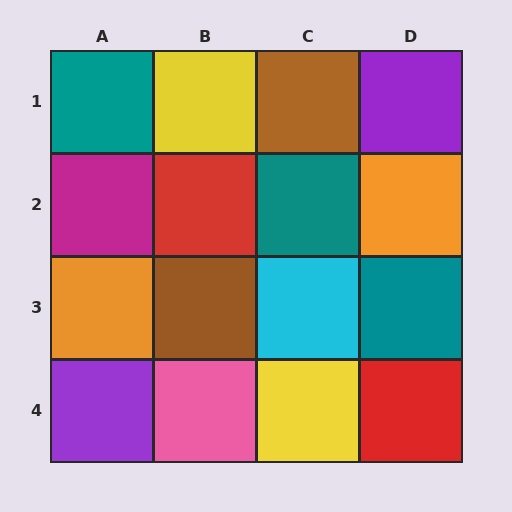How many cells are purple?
2 cells are purple.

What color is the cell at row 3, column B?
Brown.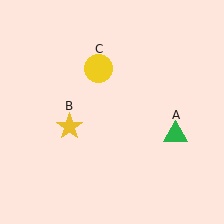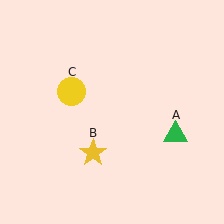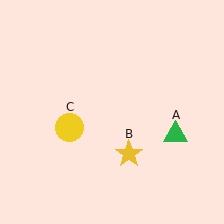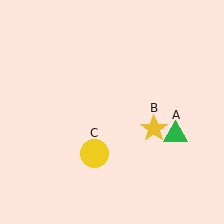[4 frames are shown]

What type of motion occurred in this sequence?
The yellow star (object B), yellow circle (object C) rotated counterclockwise around the center of the scene.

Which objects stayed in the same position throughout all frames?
Green triangle (object A) remained stationary.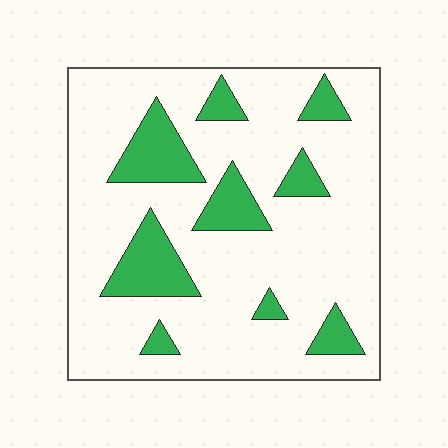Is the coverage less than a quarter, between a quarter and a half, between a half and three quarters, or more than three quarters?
Less than a quarter.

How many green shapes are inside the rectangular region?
9.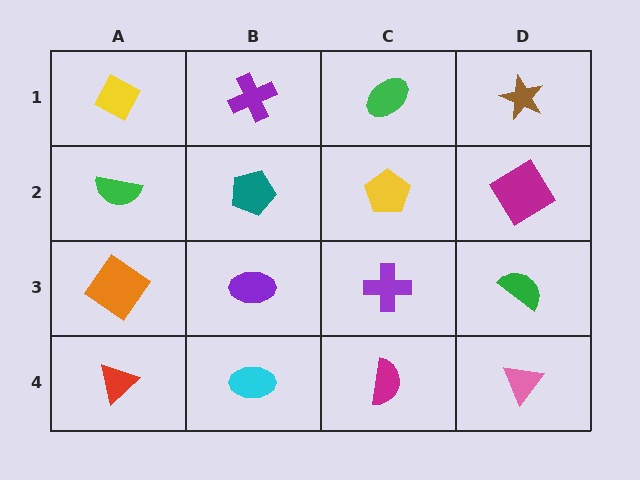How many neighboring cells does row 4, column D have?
2.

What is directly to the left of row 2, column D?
A yellow pentagon.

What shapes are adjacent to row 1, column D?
A magenta diamond (row 2, column D), a green ellipse (row 1, column C).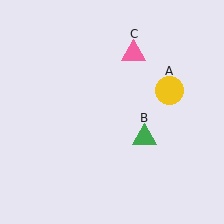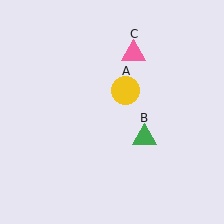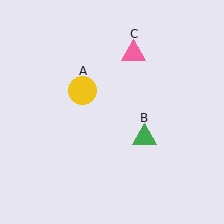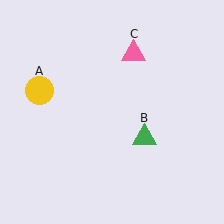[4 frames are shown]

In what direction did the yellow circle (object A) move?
The yellow circle (object A) moved left.